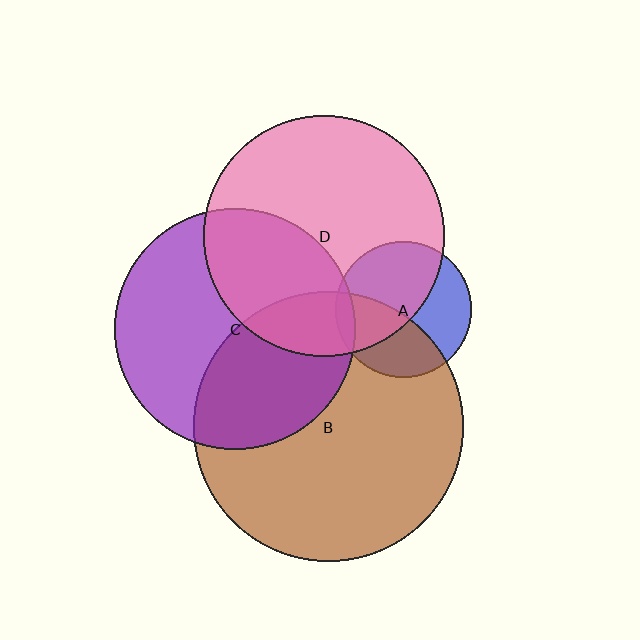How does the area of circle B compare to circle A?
Approximately 4.0 times.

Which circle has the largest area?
Circle B (brown).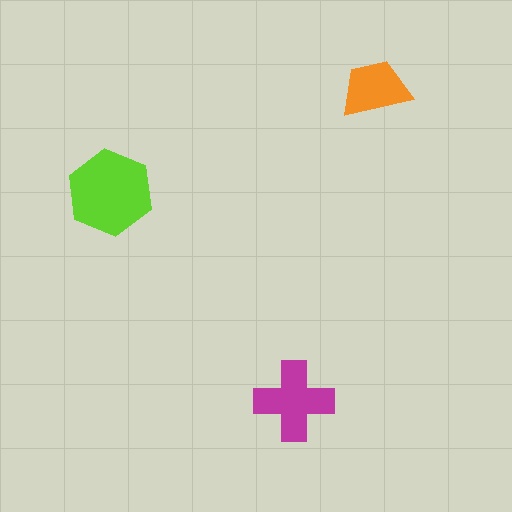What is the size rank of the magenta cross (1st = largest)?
2nd.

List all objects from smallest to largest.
The orange trapezoid, the magenta cross, the lime hexagon.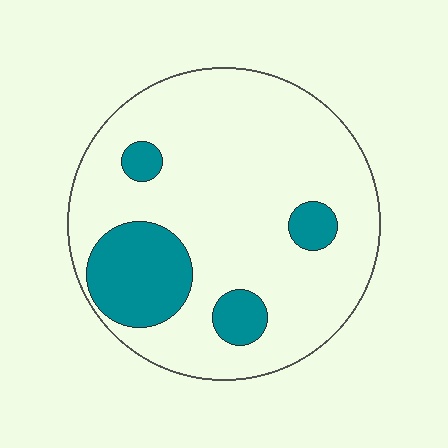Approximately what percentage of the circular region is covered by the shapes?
Approximately 20%.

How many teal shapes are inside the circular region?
4.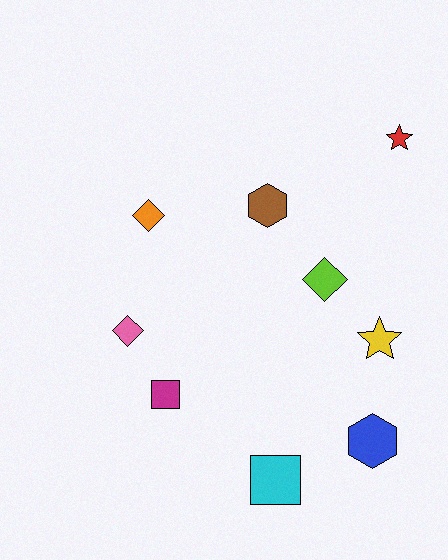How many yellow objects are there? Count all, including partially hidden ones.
There is 1 yellow object.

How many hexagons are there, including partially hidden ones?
There are 2 hexagons.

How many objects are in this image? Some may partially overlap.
There are 9 objects.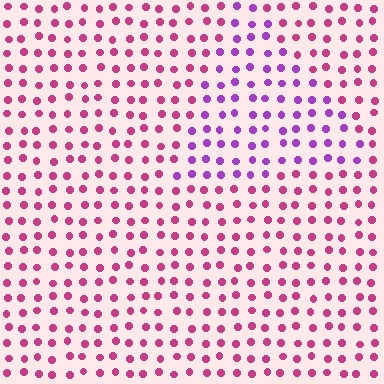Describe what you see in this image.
The image is filled with small magenta elements in a uniform arrangement. A triangle-shaped region is visible where the elements are tinted to a slightly different hue, forming a subtle color boundary.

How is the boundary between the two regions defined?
The boundary is defined purely by a slight shift in hue (about 42 degrees). Spacing, size, and orientation are identical on both sides.